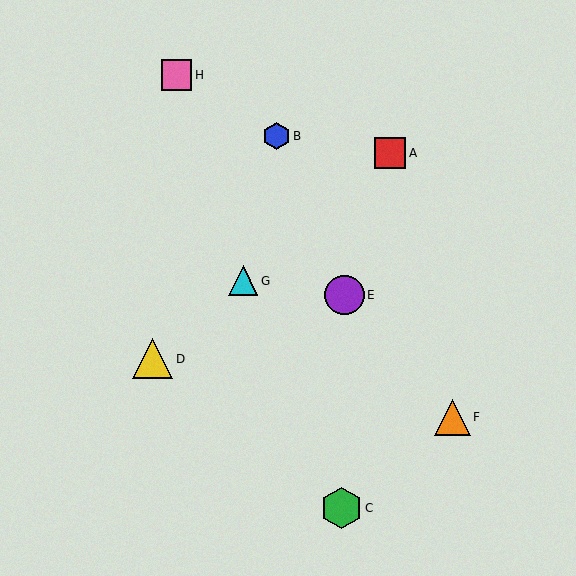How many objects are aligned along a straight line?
3 objects (A, D, G) are aligned along a straight line.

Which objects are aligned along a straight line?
Objects A, D, G are aligned along a straight line.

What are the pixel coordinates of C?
Object C is at (342, 508).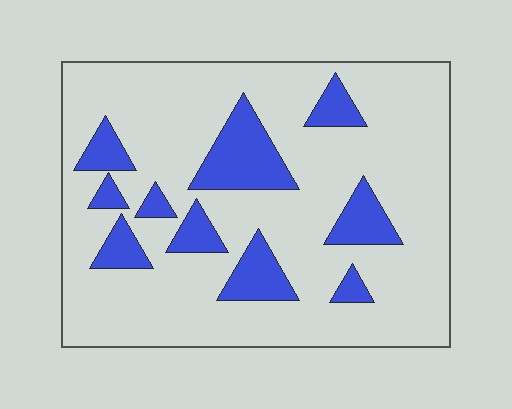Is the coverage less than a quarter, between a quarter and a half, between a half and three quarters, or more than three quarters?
Less than a quarter.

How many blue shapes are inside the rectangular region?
10.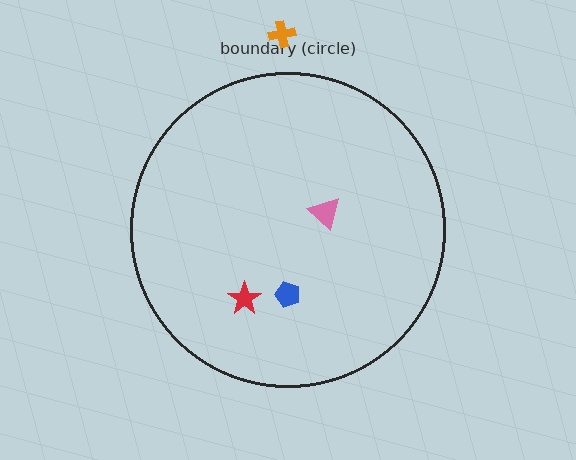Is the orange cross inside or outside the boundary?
Outside.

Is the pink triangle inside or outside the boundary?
Inside.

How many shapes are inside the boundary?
3 inside, 1 outside.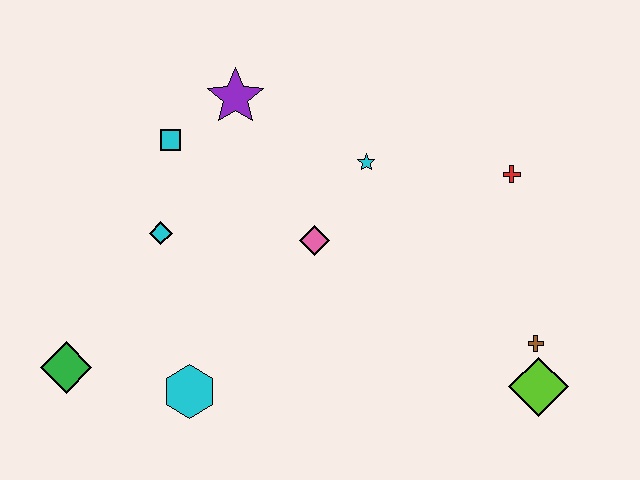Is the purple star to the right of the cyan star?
No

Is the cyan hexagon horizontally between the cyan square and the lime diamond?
Yes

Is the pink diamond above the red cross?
No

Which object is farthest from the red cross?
The green diamond is farthest from the red cross.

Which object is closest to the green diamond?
The cyan hexagon is closest to the green diamond.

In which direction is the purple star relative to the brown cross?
The purple star is to the left of the brown cross.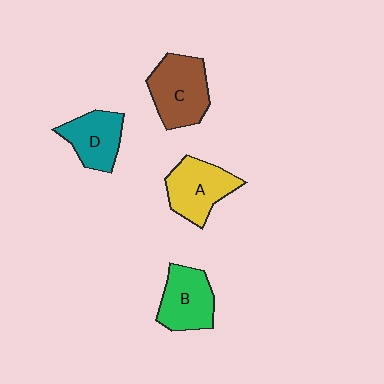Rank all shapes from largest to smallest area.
From largest to smallest: C (brown), A (yellow), B (green), D (teal).